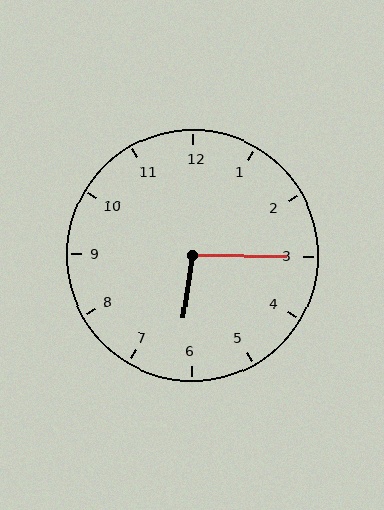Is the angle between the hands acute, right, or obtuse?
It is obtuse.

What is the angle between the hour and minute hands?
Approximately 98 degrees.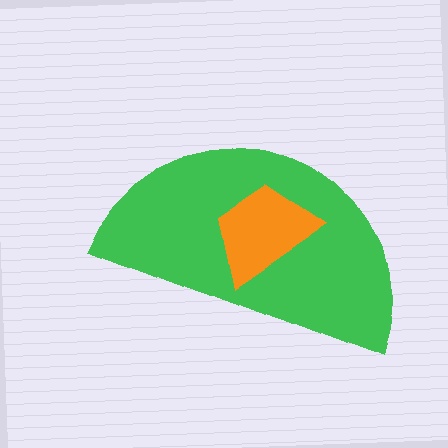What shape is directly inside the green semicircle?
The orange trapezoid.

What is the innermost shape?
The orange trapezoid.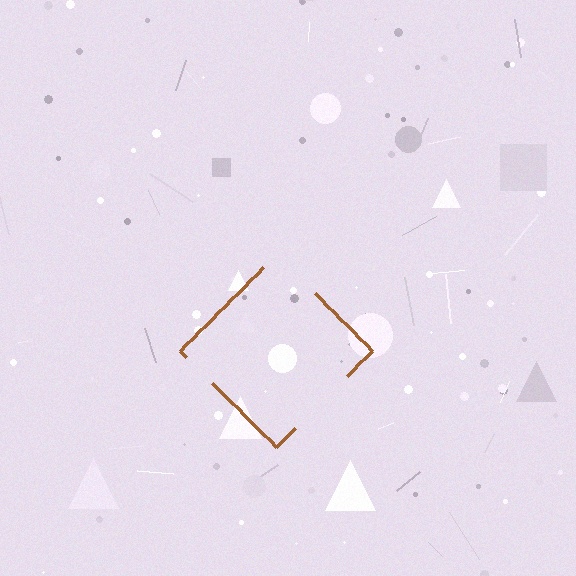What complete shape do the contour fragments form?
The contour fragments form a diamond.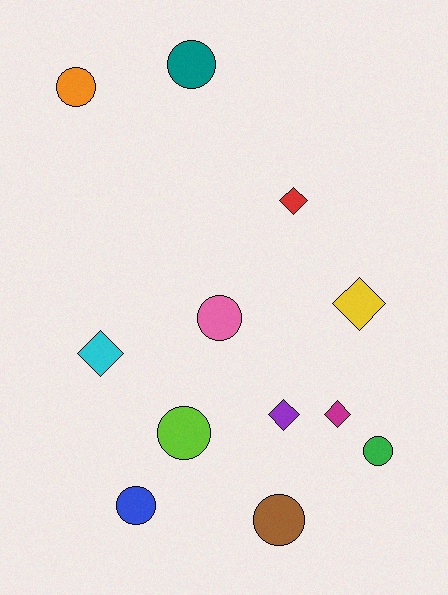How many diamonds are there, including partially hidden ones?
There are 5 diamonds.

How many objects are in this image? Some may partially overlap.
There are 12 objects.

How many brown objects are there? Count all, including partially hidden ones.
There is 1 brown object.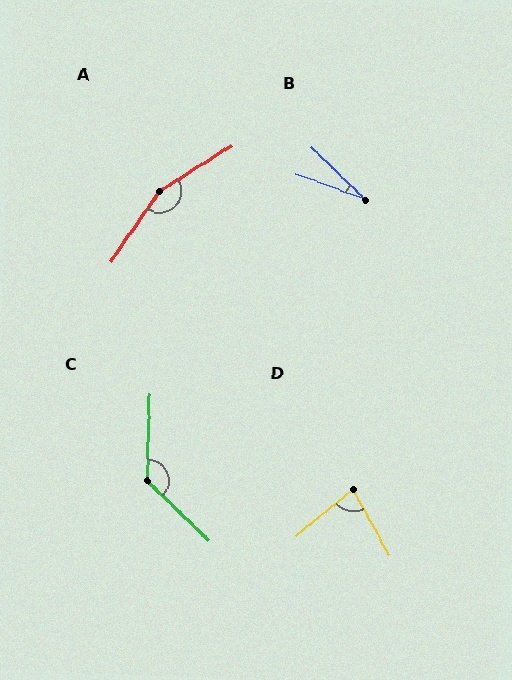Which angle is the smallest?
B, at approximately 25 degrees.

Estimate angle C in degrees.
Approximately 133 degrees.